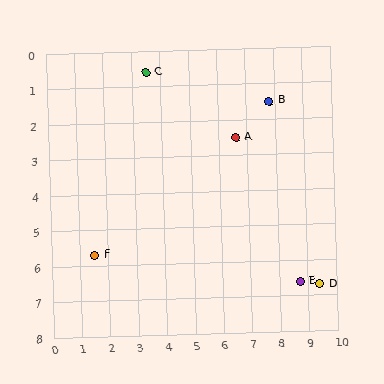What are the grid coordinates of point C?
Point C is at approximately (3.5, 0.6).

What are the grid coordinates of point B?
Point B is at approximately (7.8, 1.5).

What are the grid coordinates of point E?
Point E is at approximately (8.7, 6.6).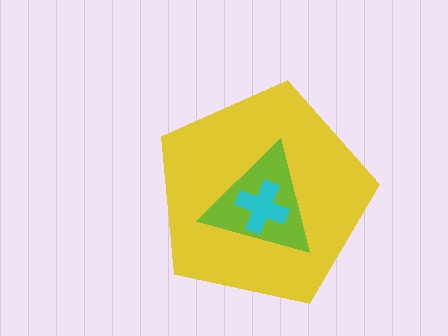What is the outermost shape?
The yellow pentagon.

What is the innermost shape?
The cyan cross.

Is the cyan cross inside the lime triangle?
Yes.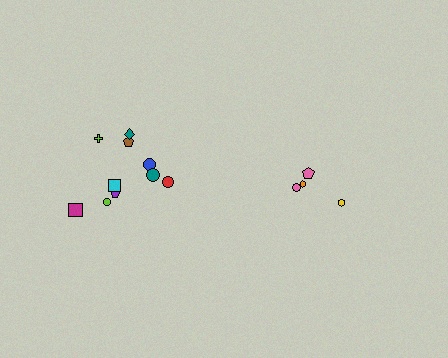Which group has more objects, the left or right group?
The left group.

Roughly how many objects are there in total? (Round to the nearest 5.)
Roughly 15 objects in total.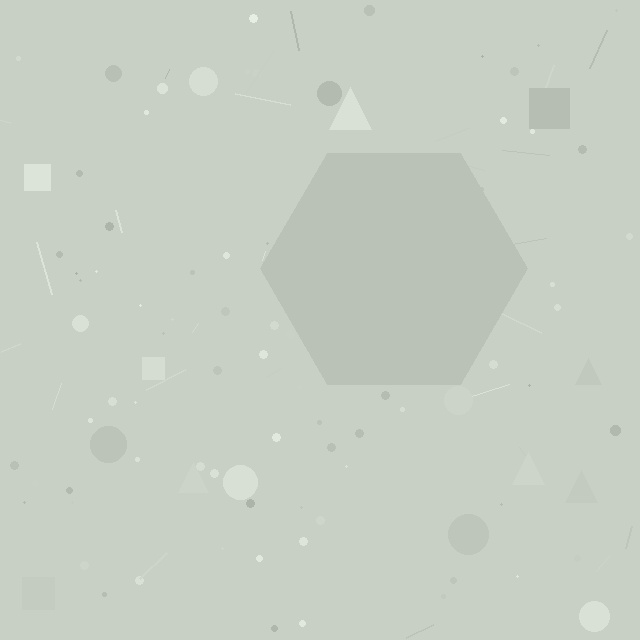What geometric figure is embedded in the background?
A hexagon is embedded in the background.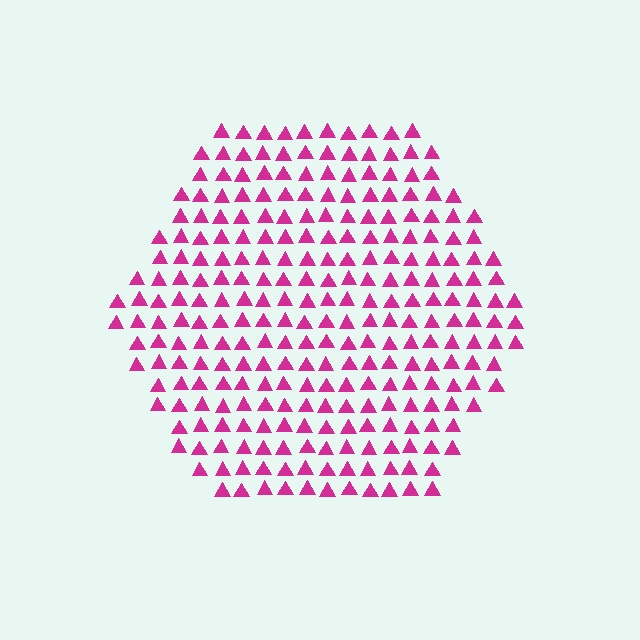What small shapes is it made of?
It is made of small triangles.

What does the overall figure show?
The overall figure shows a hexagon.